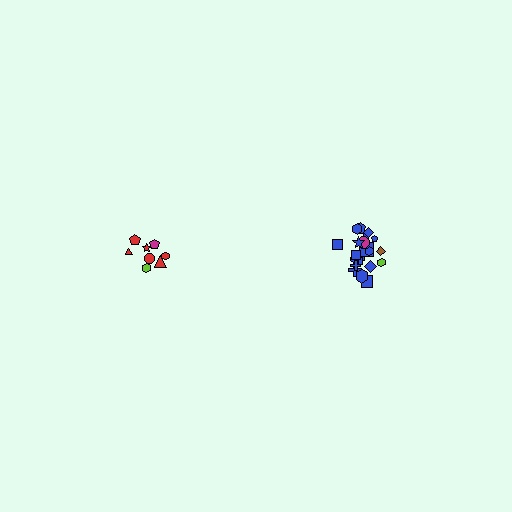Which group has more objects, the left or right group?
The right group.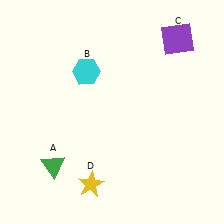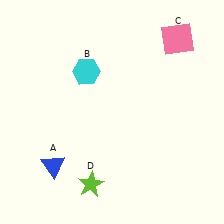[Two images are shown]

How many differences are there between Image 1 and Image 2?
There are 3 differences between the two images.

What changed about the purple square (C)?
In Image 1, C is purple. In Image 2, it changed to pink.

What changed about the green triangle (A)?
In Image 1, A is green. In Image 2, it changed to blue.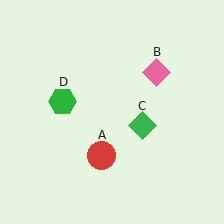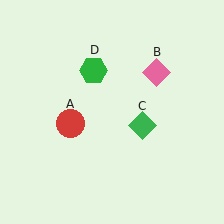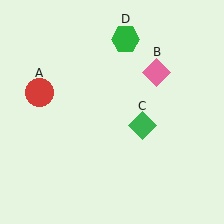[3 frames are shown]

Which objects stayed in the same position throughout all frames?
Pink diamond (object B) and green diamond (object C) remained stationary.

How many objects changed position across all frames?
2 objects changed position: red circle (object A), green hexagon (object D).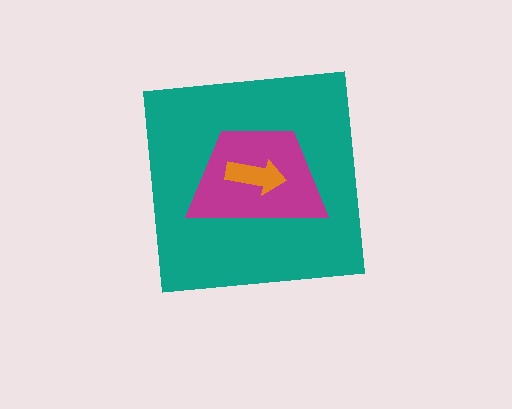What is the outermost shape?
The teal square.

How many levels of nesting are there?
3.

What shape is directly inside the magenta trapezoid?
The orange arrow.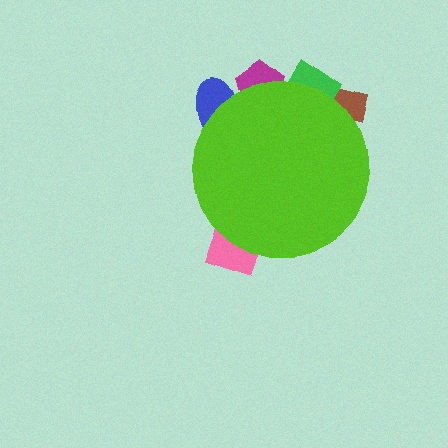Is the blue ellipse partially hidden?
Yes, the blue ellipse is partially hidden behind the lime circle.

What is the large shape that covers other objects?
A lime circle.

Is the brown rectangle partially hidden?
Yes, the brown rectangle is partially hidden behind the lime circle.